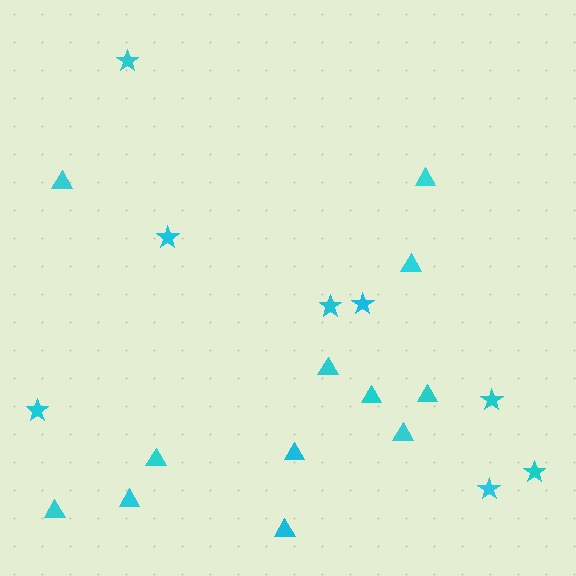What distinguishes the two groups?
There are 2 groups: one group of stars (8) and one group of triangles (12).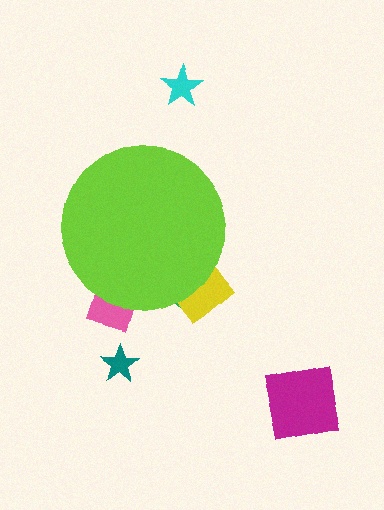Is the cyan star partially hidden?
No, the cyan star is fully visible.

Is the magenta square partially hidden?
No, the magenta square is fully visible.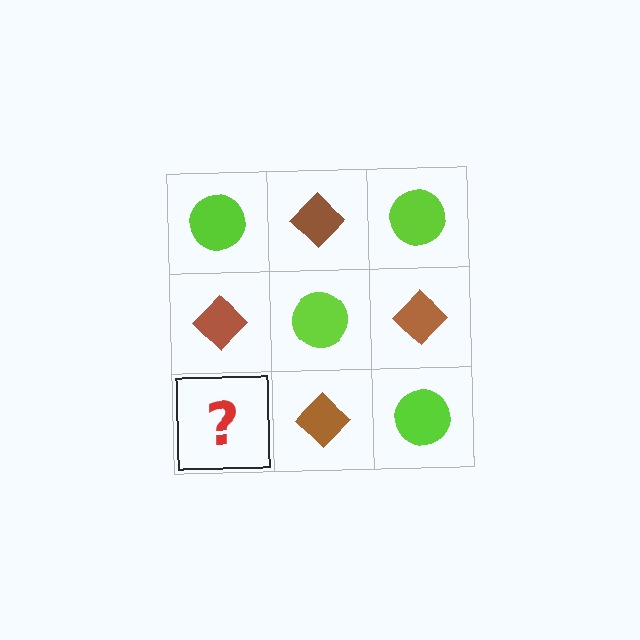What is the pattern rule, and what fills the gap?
The rule is that it alternates lime circle and brown diamond in a checkerboard pattern. The gap should be filled with a lime circle.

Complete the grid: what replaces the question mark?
The question mark should be replaced with a lime circle.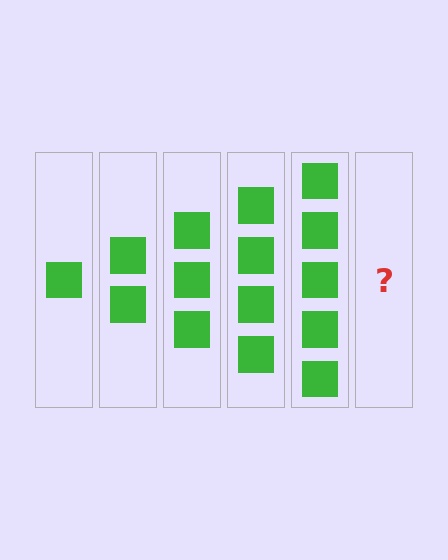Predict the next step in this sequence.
The next step is 6 squares.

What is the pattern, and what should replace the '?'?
The pattern is that each step adds one more square. The '?' should be 6 squares.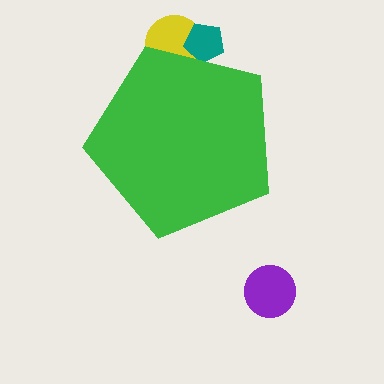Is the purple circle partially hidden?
No, the purple circle is fully visible.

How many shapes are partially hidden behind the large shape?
2 shapes are partially hidden.